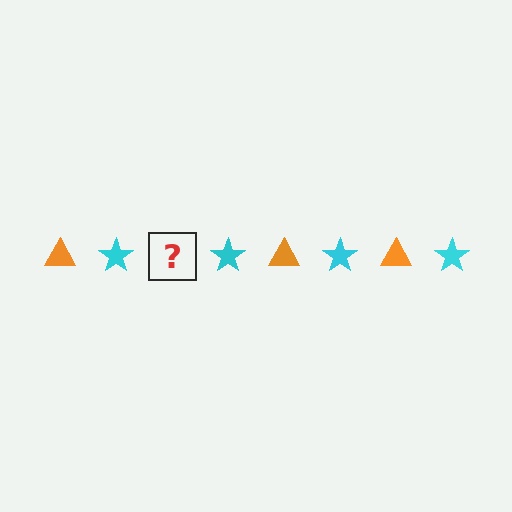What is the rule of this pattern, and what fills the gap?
The rule is that the pattern alternates between orange triangle and cyan star. The gap should be filled with an orange triangle.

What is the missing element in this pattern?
The missing element is an orange triangle.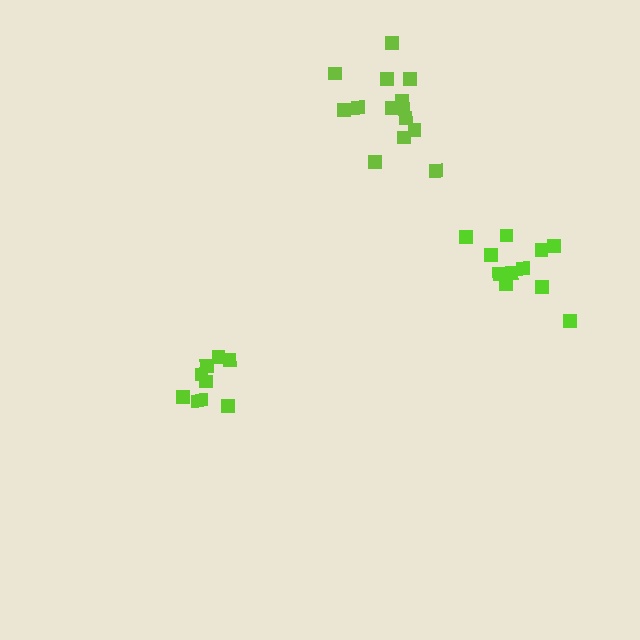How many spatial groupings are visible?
There are 3 spatial groupings.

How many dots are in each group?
Group 1: 14 dots, Group 2: 9 dots, Group 3: 11 dots (34 total).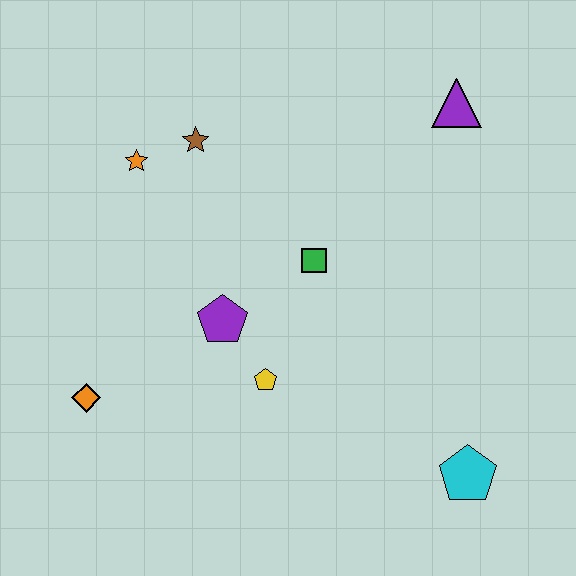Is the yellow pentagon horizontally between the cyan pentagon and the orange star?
Yes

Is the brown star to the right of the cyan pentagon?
No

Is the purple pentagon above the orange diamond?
Yes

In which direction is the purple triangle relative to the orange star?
The purple triangle is to the right of the orange star.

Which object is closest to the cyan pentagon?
The yellow pentagon is closest to the cyan pentagon.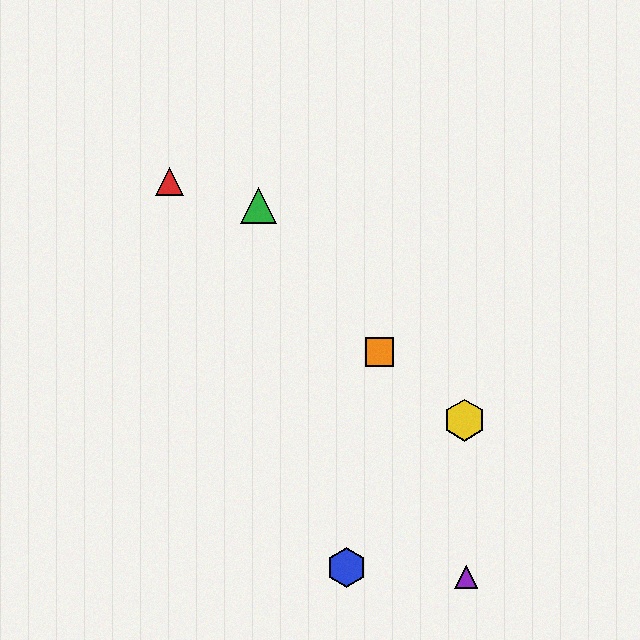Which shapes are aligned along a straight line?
The red triangle, the yellow hexagon, the orange square are aligned along a straight line.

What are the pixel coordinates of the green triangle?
The green triangle is at (258, 205).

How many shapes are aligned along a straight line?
3 shapes (the red triangle, the yellow hexagon, the orange square) are aligned along a straight line.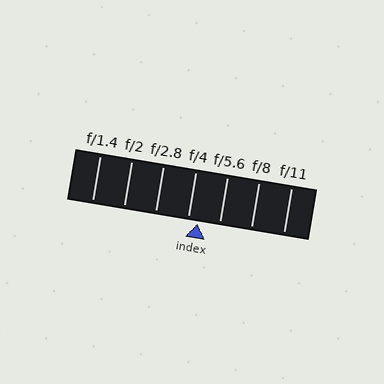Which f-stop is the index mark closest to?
The index mark is closest to f/4.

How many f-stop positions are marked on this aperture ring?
There are 7 f-stop positions marked.